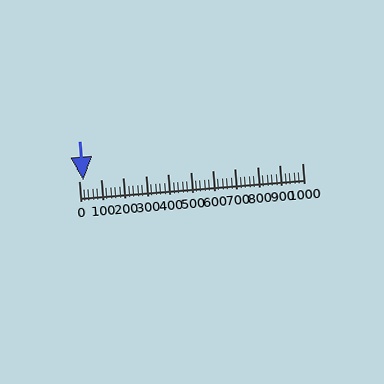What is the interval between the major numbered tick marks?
The major tick marks are spaced 100 units apart.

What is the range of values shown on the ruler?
The ruler shows values from 0 to 1000.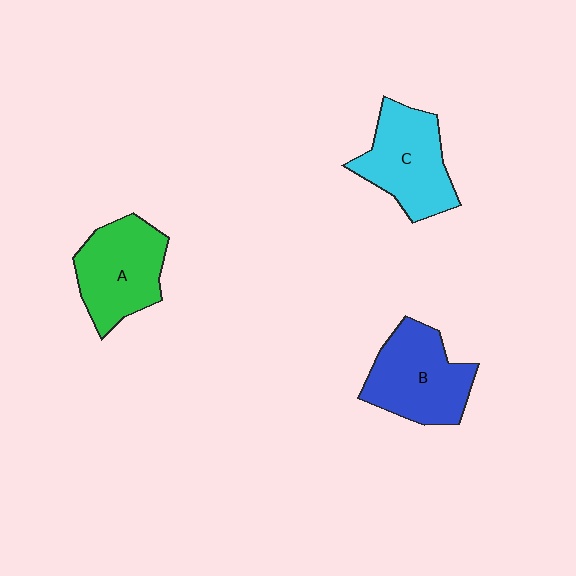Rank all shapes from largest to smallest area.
From largest to smallest: B (blue), C (cyan), A (green).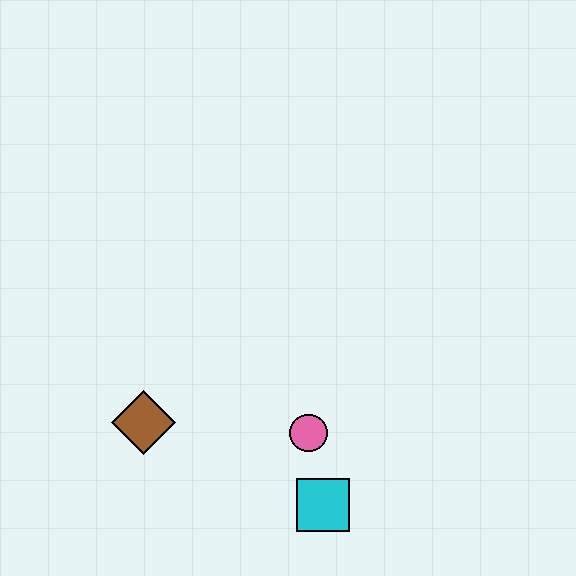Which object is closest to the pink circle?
The cyan square is closest to the pink circle.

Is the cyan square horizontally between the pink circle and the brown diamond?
No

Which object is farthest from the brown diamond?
The cyan square is farthest from the brown diamond.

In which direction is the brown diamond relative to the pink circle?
The brown diamond is to the left of the pink circle.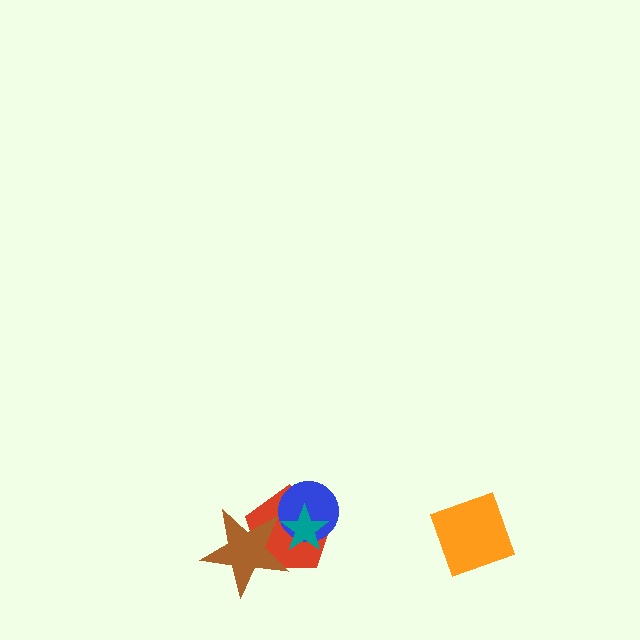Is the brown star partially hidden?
Yes, it is partially covered by another shape.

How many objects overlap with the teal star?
3 objects overlap with the teal star.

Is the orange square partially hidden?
No, no other shape covers it.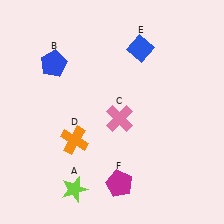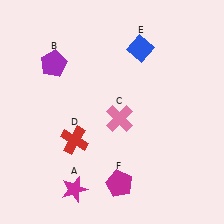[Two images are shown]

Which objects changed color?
A changed from lime to magenta. B changed from blue to purple. D changed from orange to red.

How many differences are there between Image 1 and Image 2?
There are 3 differences between the two images.